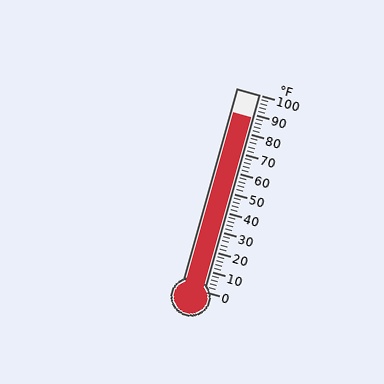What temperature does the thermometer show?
The thermometer shows approximately 88°F.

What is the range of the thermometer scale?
The thermometer scale ranges from 0°F to 100°F.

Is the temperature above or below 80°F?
The temperature is above 80°F.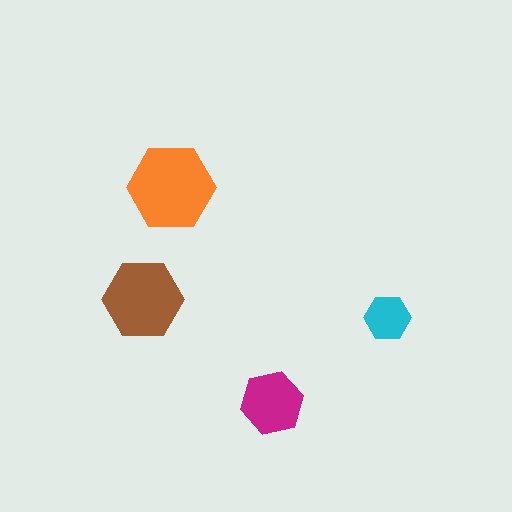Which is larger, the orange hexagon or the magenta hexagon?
The orange one.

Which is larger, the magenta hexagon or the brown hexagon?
The brown one.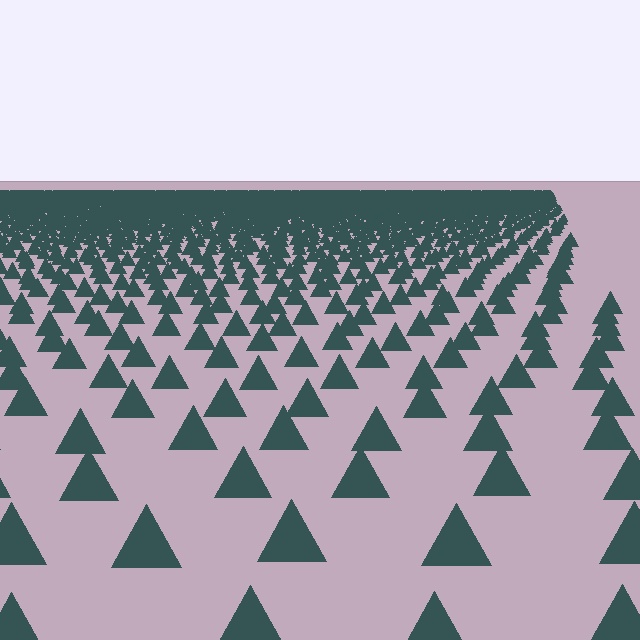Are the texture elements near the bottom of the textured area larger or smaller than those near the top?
Larger. Near the bottom, elements are closer to the viewer and appear at a bigger on-screen size.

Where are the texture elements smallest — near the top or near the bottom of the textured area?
Near the top.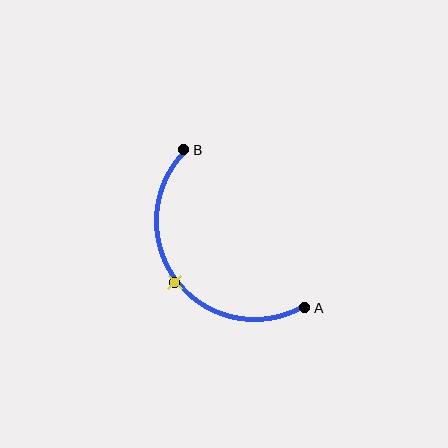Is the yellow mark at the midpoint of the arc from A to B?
Yes. The yellow mark lies on the arc at equal arc-length from both A and B — it is the arc midpoint.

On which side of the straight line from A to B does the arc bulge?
The arc bulges below and to the left of the straight line connecting A and B.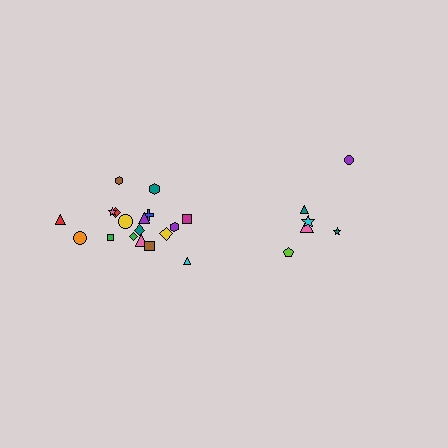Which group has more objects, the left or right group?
The left group.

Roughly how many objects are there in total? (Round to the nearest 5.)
Roughly 25 objects in total.